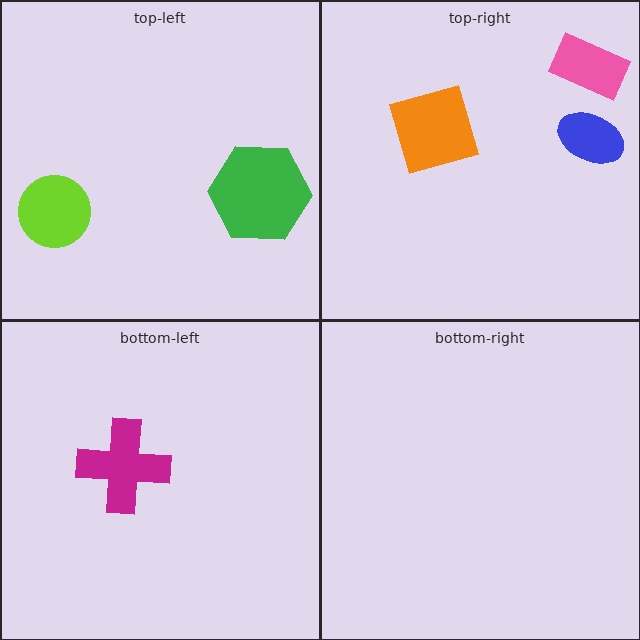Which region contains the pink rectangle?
The top-right region.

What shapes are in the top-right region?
The blue ellipse, the pink rectangle, the orange square.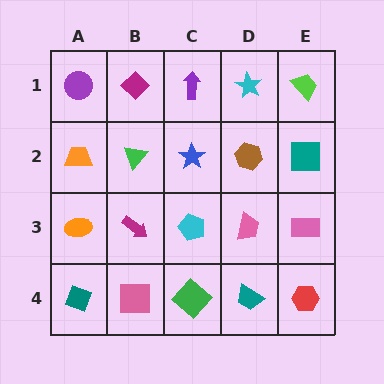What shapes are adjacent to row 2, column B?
A magenta diamond (row 1, column B), a magenta arrow (row 3, column B), an orange trapezoid (row 2, column A), a blue star (row 2, column C).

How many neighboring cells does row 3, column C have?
4.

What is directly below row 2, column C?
A cyan pentagon.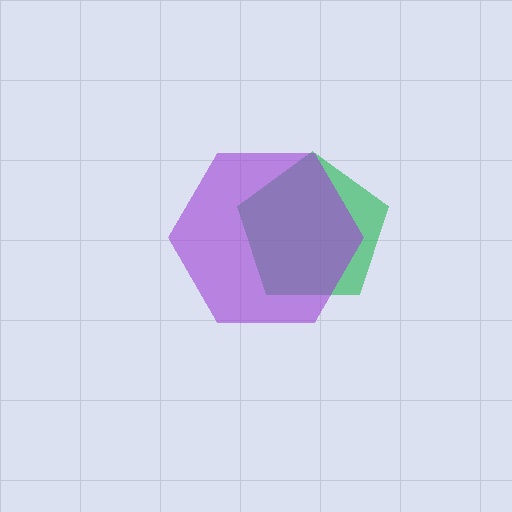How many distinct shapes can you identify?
There are 2 distinct shapes: a green pentagon, a purple hexagon.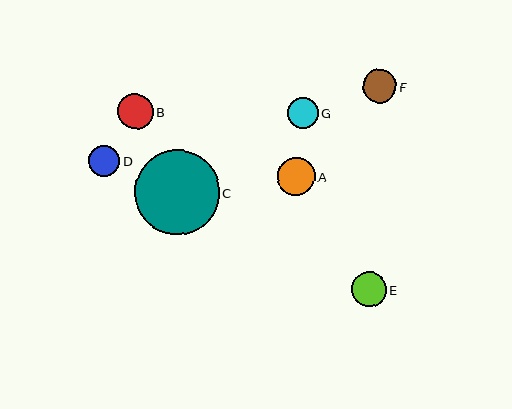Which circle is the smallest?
Circle G is the smallest with a size of approximately 31 pixels.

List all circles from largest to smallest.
From largest to smallest: C, A, B, E, F, D, G.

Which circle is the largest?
Circle C is the largest with a size of approximately 85 pixels.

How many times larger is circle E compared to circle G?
Circle E is approximately 1.1 times the size of circle G.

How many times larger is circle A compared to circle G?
Circle A is approximately 1.2 times the size of circle G.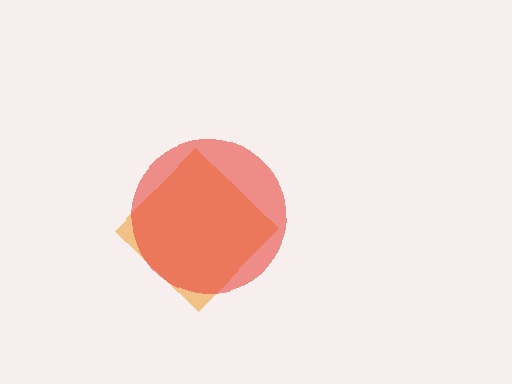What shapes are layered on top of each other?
The layered shapes are: an orange diamond, a red circle.